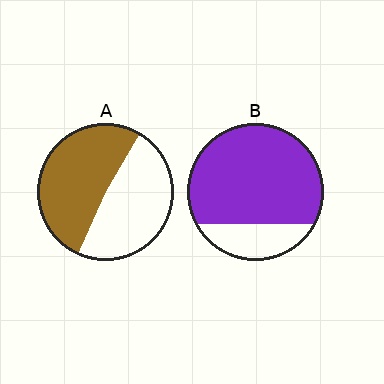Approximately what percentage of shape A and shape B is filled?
A is approximately 50% and B is approximately 80%.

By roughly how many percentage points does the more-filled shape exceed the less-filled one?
By roughly 25 percentage points (B over A).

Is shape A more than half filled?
Roughly half.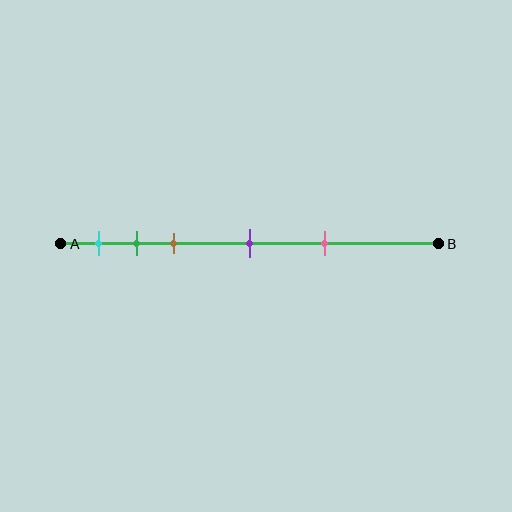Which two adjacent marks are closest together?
The green and brown marks are the closest adjacent pair.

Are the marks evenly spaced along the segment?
No, the marks are not evenly spaced.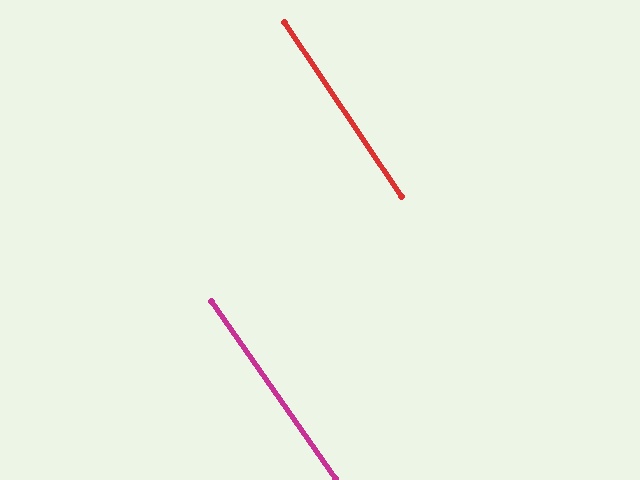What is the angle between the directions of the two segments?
Approximately 1 degree.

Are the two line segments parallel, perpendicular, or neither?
Parallel — their directions differ by only 1.2°.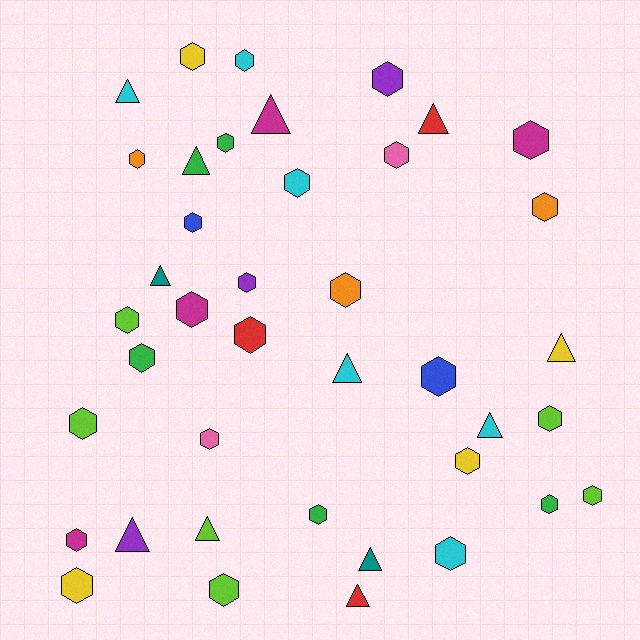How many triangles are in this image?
There are 12 triangles.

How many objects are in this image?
There are 40 objects.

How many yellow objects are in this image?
There are 4 yellow objects.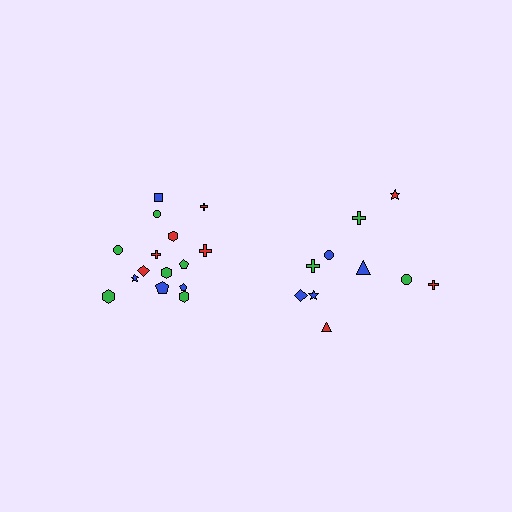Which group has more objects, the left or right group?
The left group.